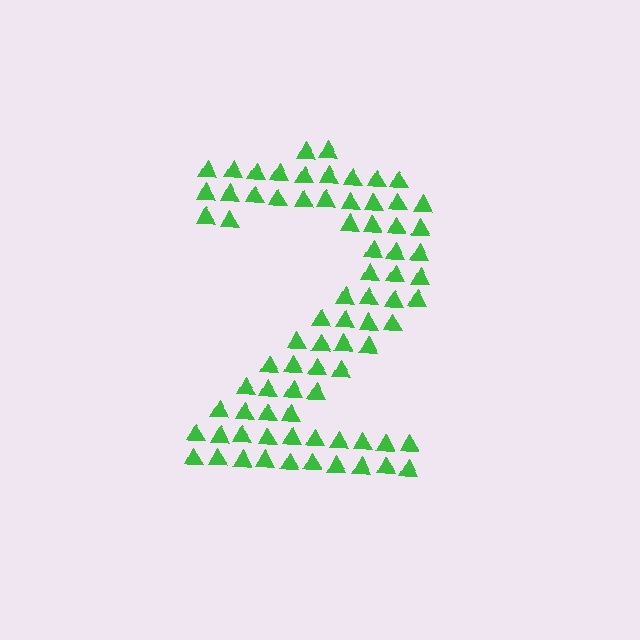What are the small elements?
The small elements are triangles.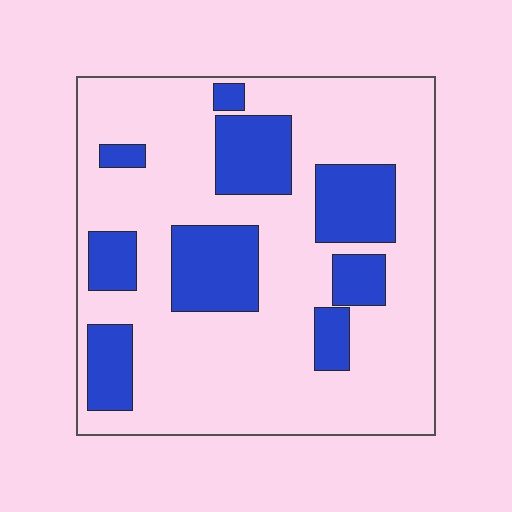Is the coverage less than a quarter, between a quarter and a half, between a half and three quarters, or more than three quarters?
Between a quarter and a half.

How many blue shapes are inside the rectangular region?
9.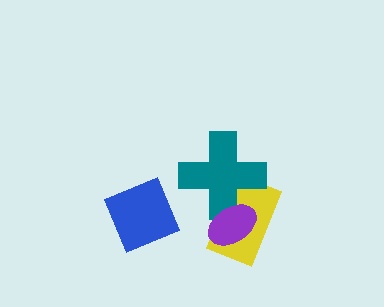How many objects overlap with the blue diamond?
0 objects overlap with the blue diamond.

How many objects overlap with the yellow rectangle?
2 objects overlap with the yellow rectangle.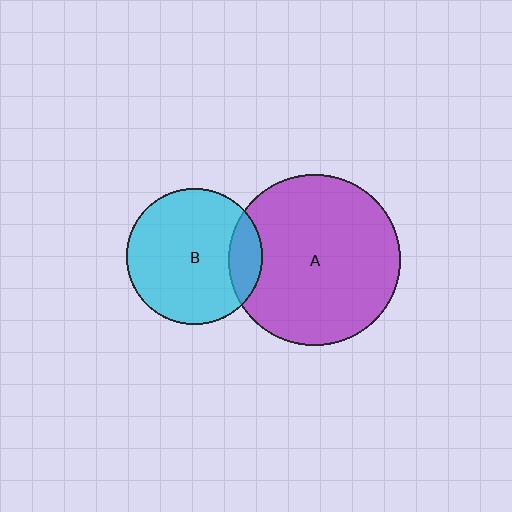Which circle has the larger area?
Circle A (purple).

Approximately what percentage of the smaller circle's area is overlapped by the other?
Approximately 15%.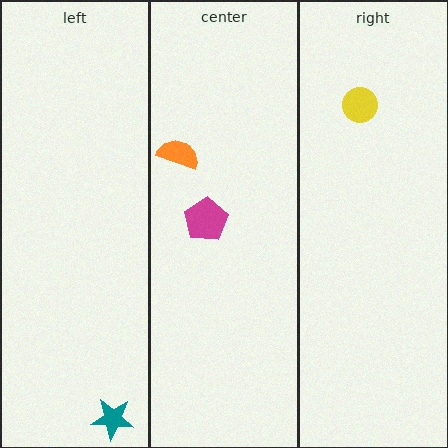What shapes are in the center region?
The magenta pentagon, the orange semicircle.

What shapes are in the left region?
The teal star.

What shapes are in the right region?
The yellow circle.